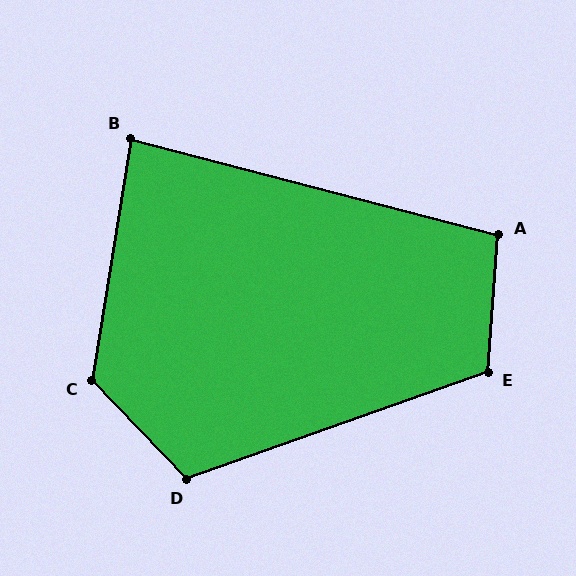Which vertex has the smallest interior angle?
B, at approximately 84 degrees.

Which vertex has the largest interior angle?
C, at approximately 127 degrees.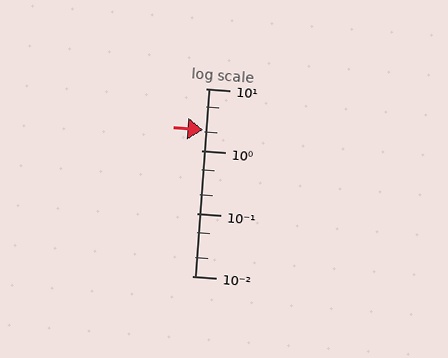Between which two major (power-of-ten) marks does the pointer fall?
The pointer is between 1 and 10.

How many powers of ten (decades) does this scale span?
The scale spans 3 decades, from 0.01 to 10.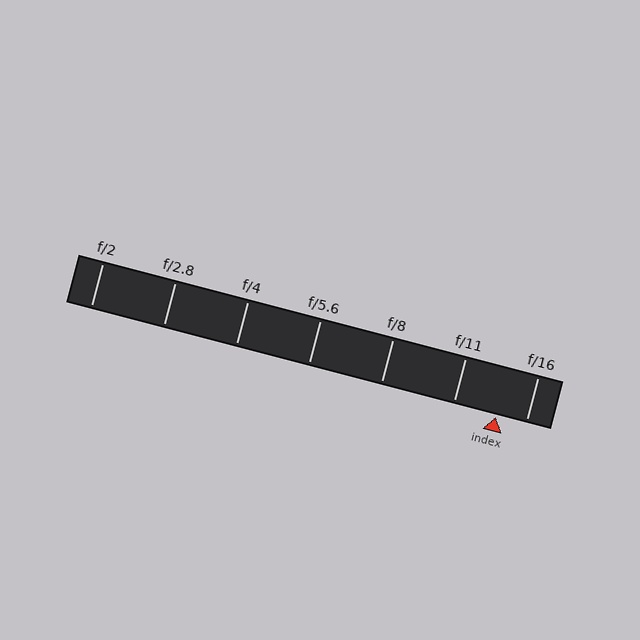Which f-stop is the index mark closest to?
The index mark is closest to f/16.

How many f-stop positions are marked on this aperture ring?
There are 7 f-stop positions marked.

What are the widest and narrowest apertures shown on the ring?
The widest aperture shown is f/2 and the narrowest is f/16.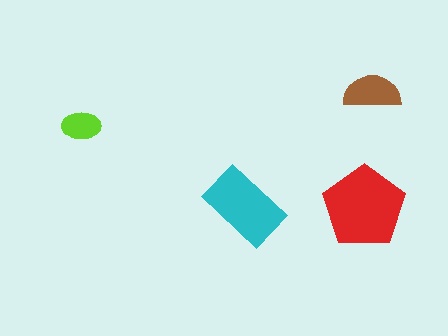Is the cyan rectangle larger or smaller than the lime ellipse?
Larger.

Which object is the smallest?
The lime ellipse.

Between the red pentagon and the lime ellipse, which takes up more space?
The red pentagon.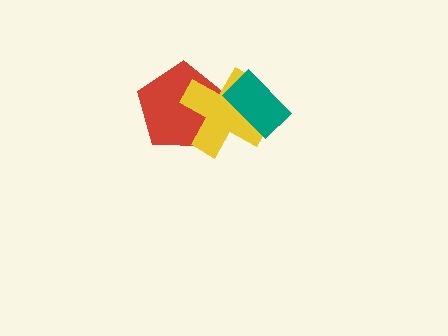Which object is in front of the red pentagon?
The yellow cross is in front of the red pentagon.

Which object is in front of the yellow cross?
The teal rectangle is in front of the yellow cross.